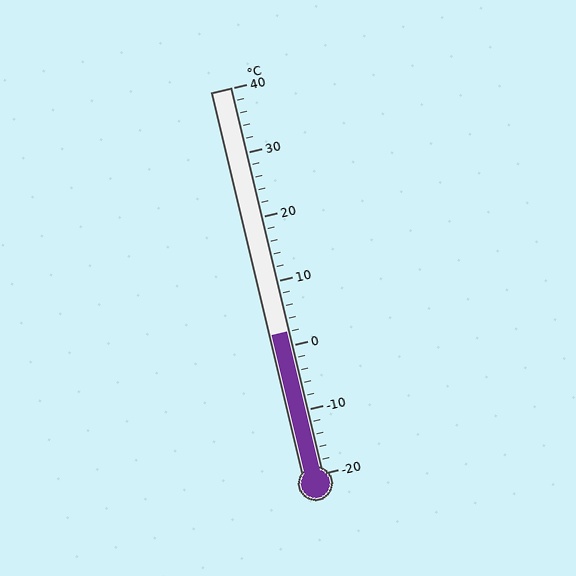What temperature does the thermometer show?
The thermometer shows approximately 2°C.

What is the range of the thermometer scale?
The thermometer scale ranges from -20°C to 40°C.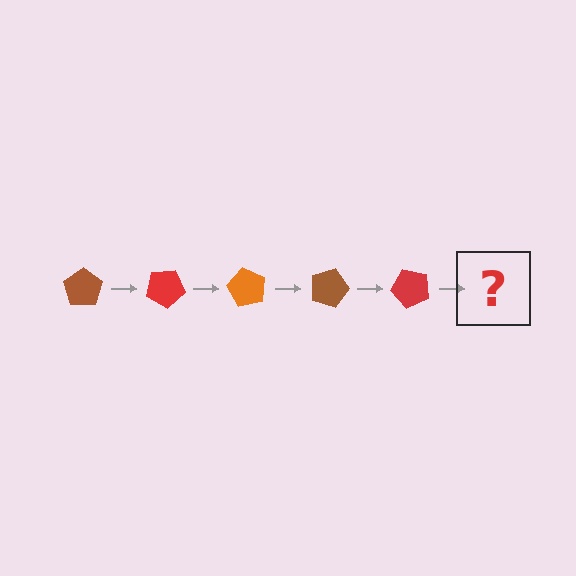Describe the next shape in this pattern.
It should be an orange pentagon, rotated 150 degrees from the start.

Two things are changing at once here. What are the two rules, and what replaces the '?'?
The two rules are that it rotates 30 degrees each step and the color cycles through brown, red, and orange. The '?' should be an orange pentagon, rotated 150 degrees from the start.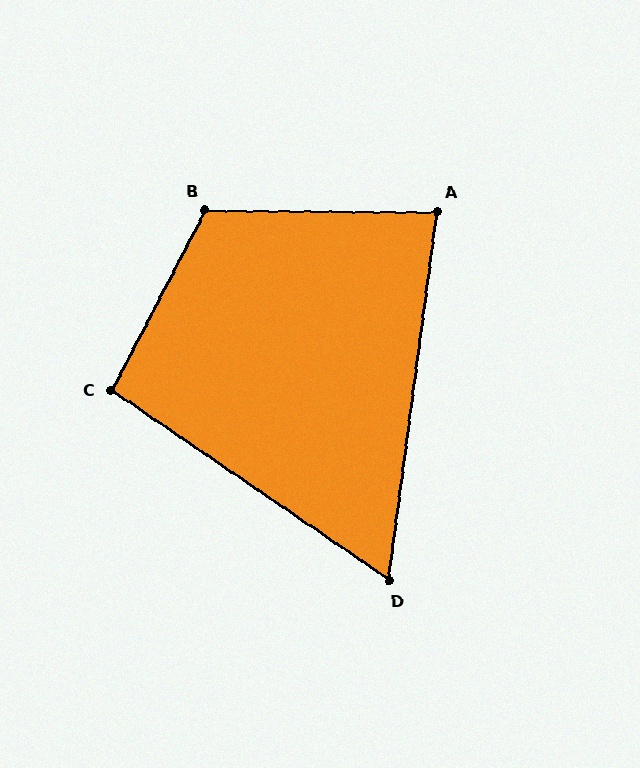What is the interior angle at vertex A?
Approximately 83 degrees (acute).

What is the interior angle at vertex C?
Approximately 97 degrees (obtuse).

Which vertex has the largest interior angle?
B, at approximately 117 degrees.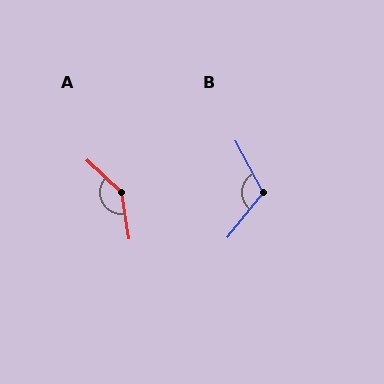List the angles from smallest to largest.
B (113°), A (142°).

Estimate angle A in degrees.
Approximately 142 degrees.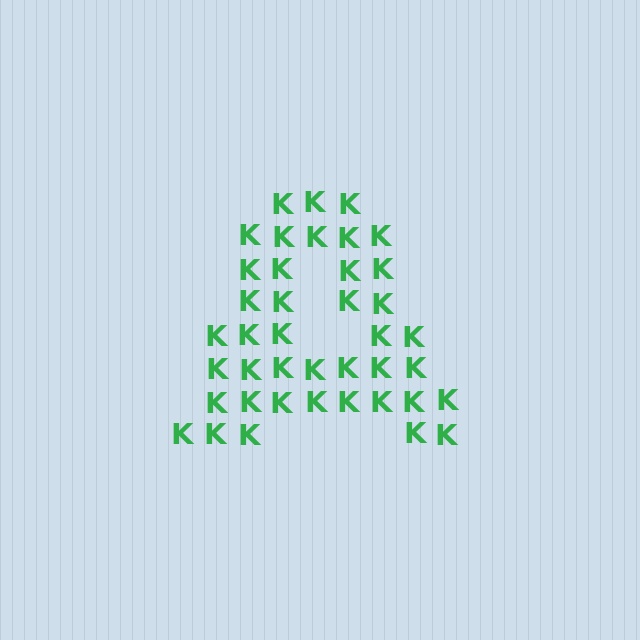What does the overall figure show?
The overall figure shows the letter A.